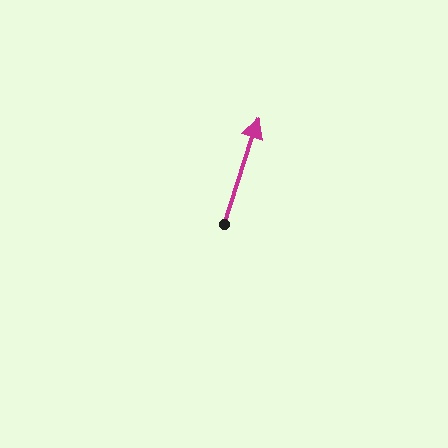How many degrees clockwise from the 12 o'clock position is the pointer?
Approximately 18 degrees.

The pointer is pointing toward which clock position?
Roughly 1 o'clock.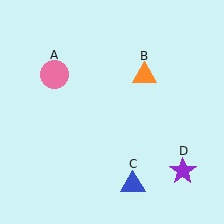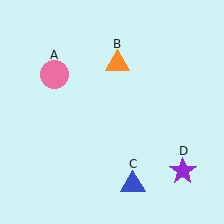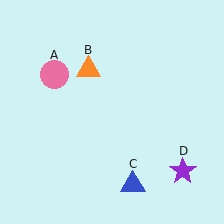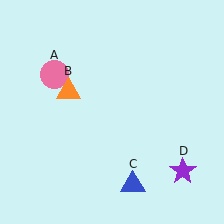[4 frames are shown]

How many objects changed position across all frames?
1 object changed position: orange triangle (object B).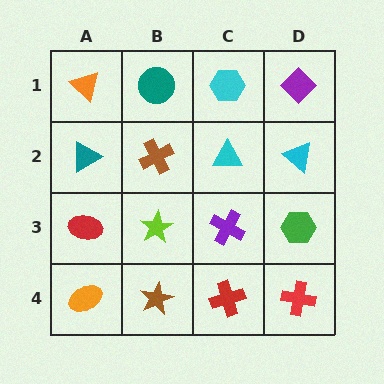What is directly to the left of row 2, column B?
A teal triangle.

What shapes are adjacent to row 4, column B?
A lime star (row 3, column B), an orange ellipse (row 4, column A), a red cross (row 4, column C).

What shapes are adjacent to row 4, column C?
A purple cross (row 3, column C), a brown star (row 4, column B), a red cross (row 4, column D).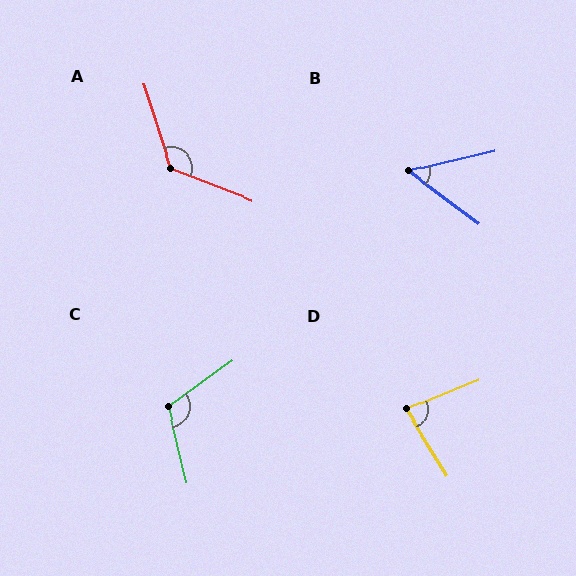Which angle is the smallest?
B, at approximately 50 degrees.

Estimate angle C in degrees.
Approximately 112 degrees.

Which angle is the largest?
A, at approximately 129 degrees.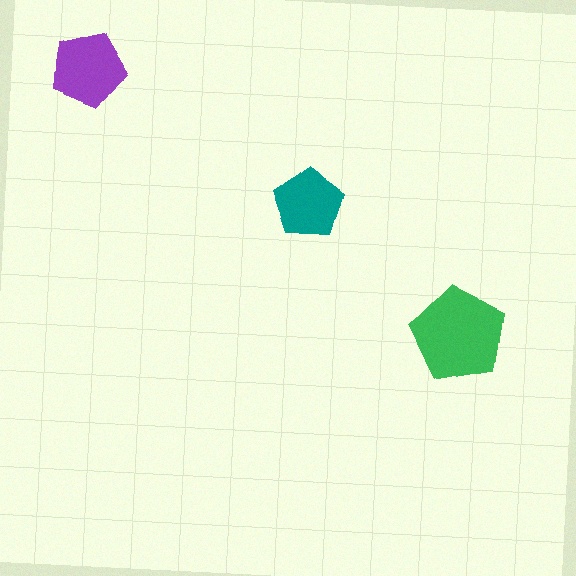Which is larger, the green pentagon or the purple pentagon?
The green one.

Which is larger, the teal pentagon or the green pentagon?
The green one.